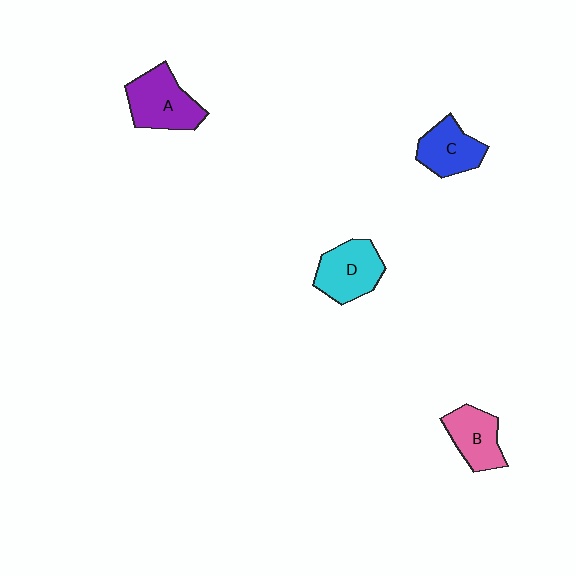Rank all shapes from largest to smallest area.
From largest to smallest: A (purple), D (cyan), B (pink), C (blue).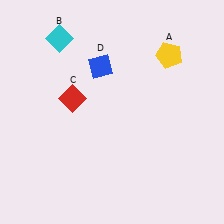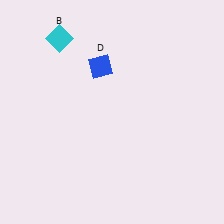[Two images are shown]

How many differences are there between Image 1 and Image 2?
There are 2 differences between the two images.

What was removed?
The red diamond (C), the yellow pentagon (A) were removed in Image 2.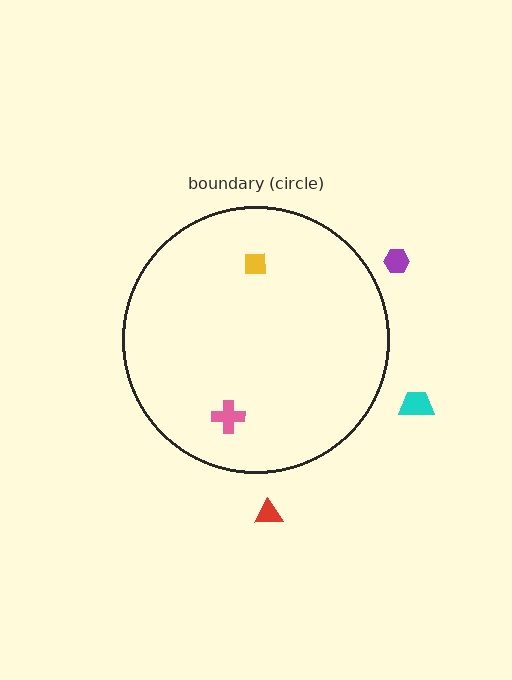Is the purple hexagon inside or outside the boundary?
Outside.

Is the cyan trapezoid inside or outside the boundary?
Outside.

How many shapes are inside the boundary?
2 inside, 3 outside.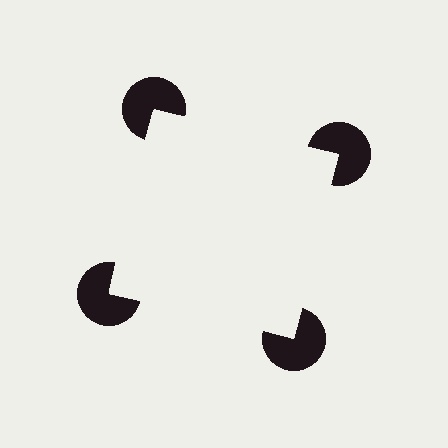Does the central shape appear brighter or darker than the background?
It typically appears slightly brighter than the background, even though no actual brightness change is drawn.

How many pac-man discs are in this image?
There are 4 — one at each vertex of the illusory square.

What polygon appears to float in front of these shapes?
An illusory square — its edges are inferred from the aligned wedge cuts in the pac-man discs, not physically drawn.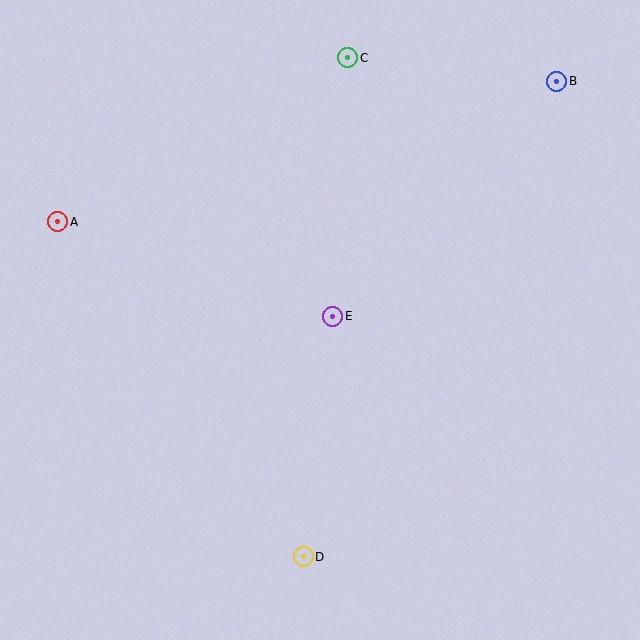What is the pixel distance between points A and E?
The distance between A and E is 291 pixels.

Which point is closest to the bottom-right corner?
Point D is closest to the bottom-right corner.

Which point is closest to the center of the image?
Point E at (333, 316) is closest to the center.